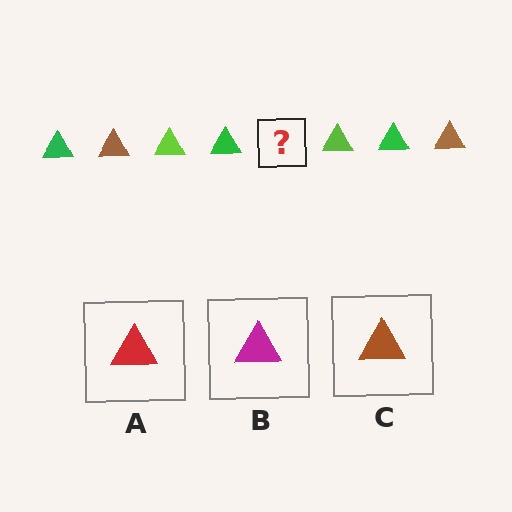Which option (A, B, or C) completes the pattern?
C.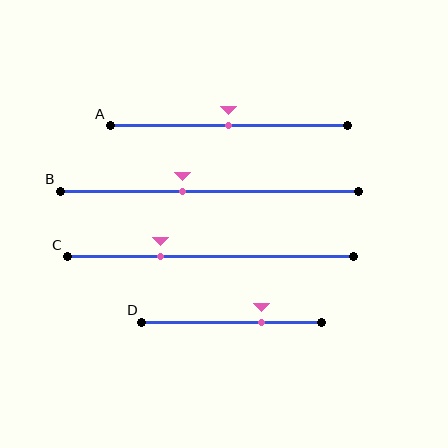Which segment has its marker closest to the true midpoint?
Segment A has its marker closest to the true midpoint.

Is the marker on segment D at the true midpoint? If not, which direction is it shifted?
No, the marker on segment D is shifted to the right by about 16% of the segment length.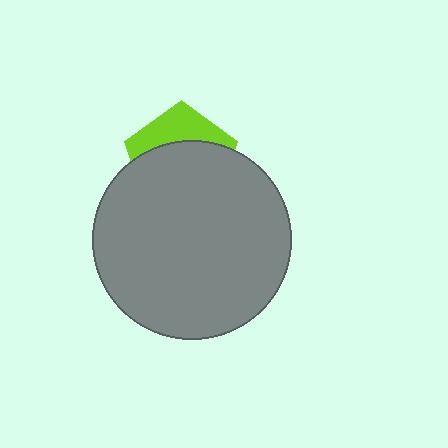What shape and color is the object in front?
The object in front is a gray circle.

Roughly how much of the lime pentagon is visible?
A small part of it is visible (roughly 33%).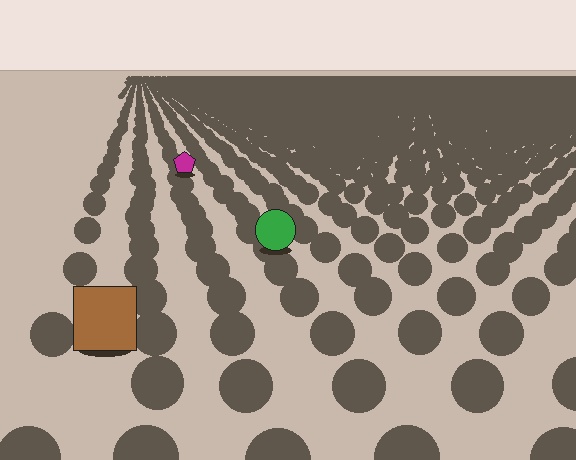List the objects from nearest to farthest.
From nearest to farthest: the brown square, the green circle, the magenta pentagon.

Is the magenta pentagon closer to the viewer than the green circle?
No. The green circle is closer — you can tell from the texture gradient: the ground texture is coarser near it.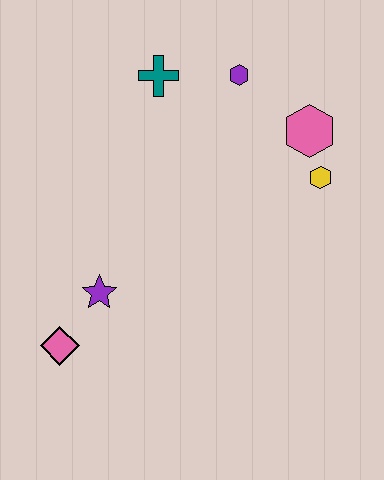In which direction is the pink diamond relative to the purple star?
The pink diamond is below the purple star.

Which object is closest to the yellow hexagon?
The pink hexagon is closest to the yellow hexagon.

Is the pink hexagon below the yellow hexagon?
No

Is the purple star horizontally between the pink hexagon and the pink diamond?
Yes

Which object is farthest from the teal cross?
The pink diamond is farthest from the teal cross.